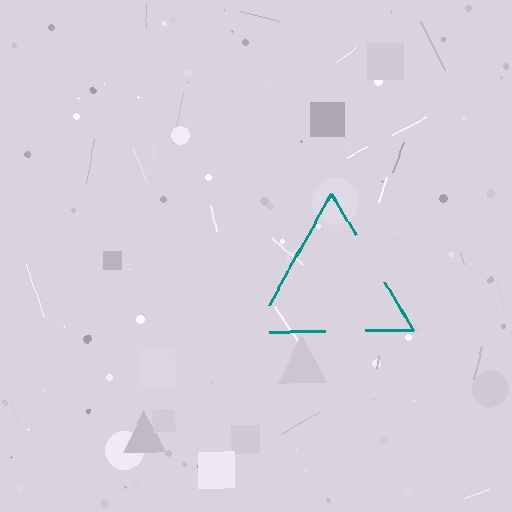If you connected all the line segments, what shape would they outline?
They would outline a triangle.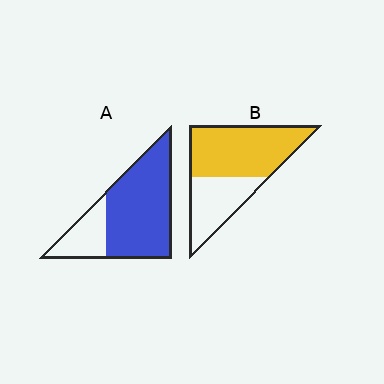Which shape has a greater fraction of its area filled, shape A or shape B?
Shape A.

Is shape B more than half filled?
Yes.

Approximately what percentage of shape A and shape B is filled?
A is approximately 75% and B is approximately 60%.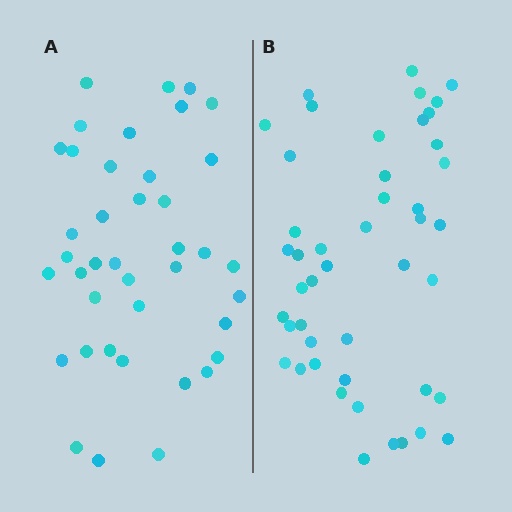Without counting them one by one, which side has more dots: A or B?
Region B (the right region) has more dots.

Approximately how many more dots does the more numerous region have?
Region B has about 6 more dots than region A.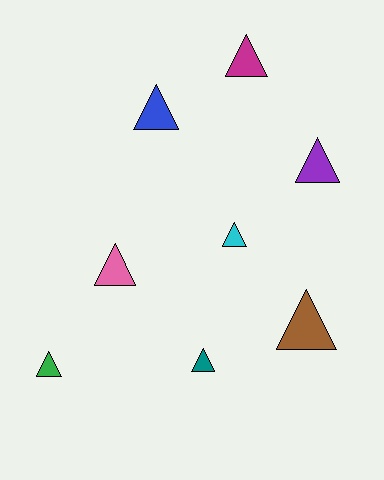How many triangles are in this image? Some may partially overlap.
There are 8 triangles.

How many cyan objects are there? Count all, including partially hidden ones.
There is 1 cyan object.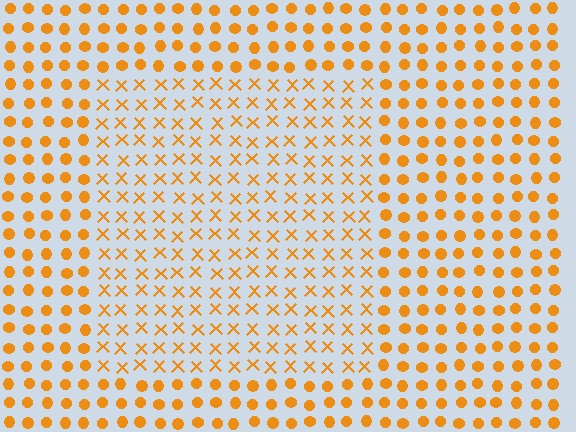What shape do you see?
I see a rectangle.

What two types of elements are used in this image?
The image uses X marks inside the rectangle region and circles outside it.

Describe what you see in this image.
The image is filled with small orange elements arranged in a uniform grid. A rectangle-shaped region contains X marks, while the surrounding area contains circles. The boundary is defined purely by the change in element shape.